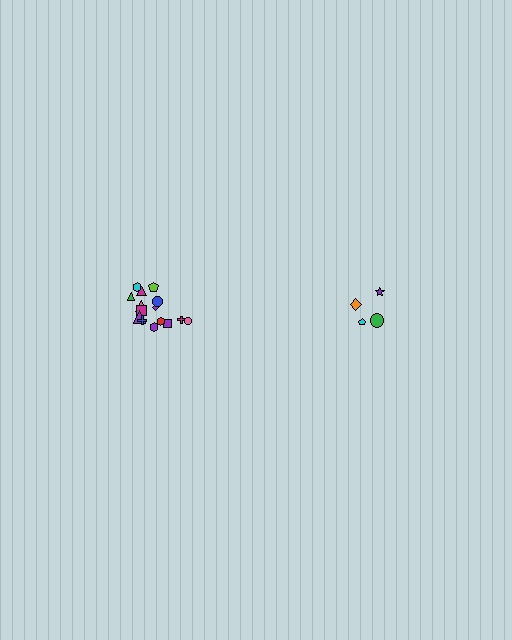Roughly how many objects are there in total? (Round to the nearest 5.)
Roughly 20 objects in total.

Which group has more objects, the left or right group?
The left group.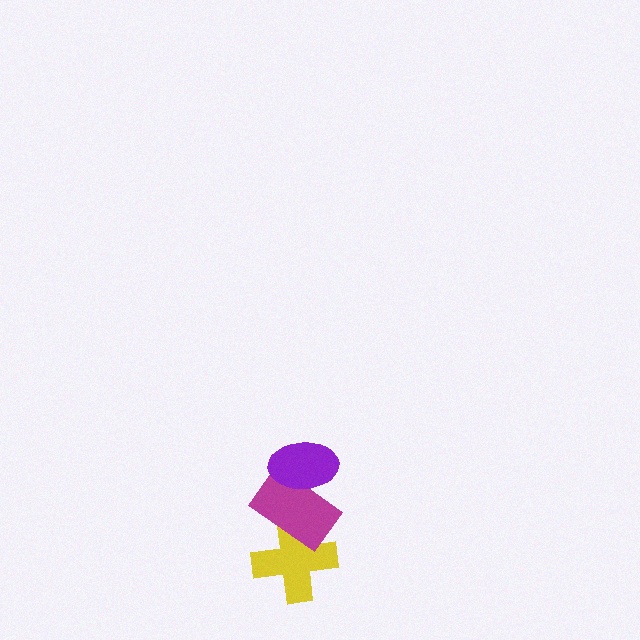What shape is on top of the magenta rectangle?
The purple ellipse is on top of the magenta rectangle.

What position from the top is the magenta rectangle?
The magenta rectangle is 2nd from the top.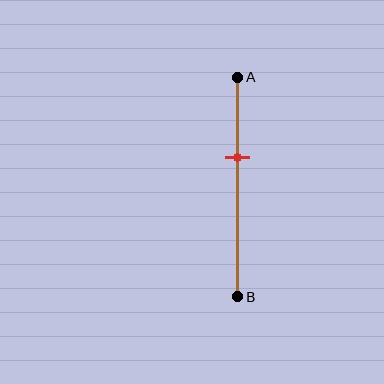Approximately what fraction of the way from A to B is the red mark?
The red mark is approximately 35% of the way from A to B.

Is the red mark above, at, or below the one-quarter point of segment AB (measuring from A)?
The red mark is below the one-quarter point of segment AB.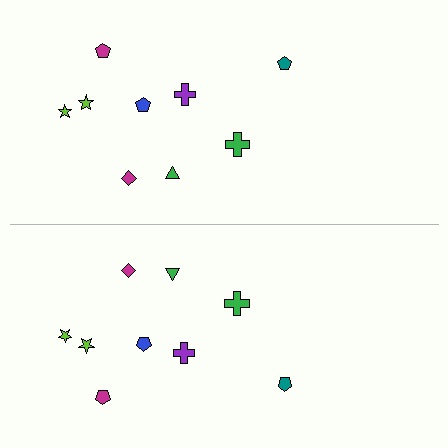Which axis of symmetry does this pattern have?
The pattern has a horizontal axis of symmetry running through the center of the image.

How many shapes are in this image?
There are 18 shapes in this image.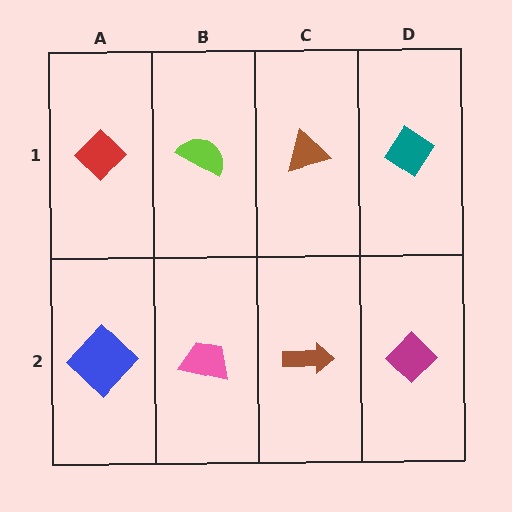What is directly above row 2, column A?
A red diamond.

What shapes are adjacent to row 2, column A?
A red diamond (row 1, column A), a pink trapezoid (row 2, column B).